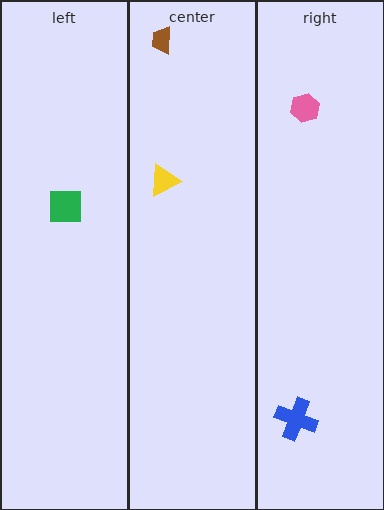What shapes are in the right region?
The blue cross, the pink hexagon.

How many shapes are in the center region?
2.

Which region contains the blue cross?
The right region.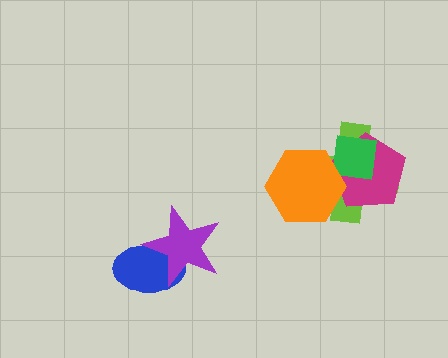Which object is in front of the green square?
The orange hexagon is in front of the green square.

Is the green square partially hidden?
Yes, it is partially covered by another shape.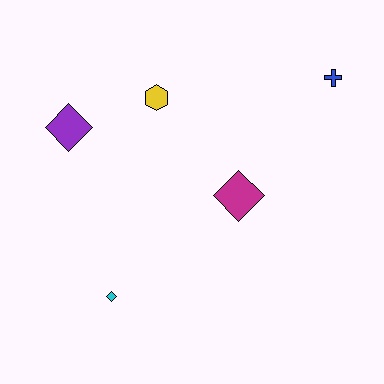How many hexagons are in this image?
There is 1 hexagon.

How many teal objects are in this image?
There are no teal objects.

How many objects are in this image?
There are 5 objects.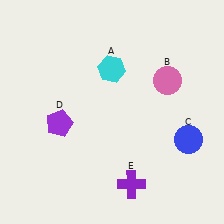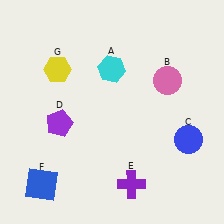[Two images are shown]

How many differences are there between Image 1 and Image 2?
There are 2 differences between the two images.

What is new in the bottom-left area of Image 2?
A blue square (F) was added in the bottom-left area of Image 2.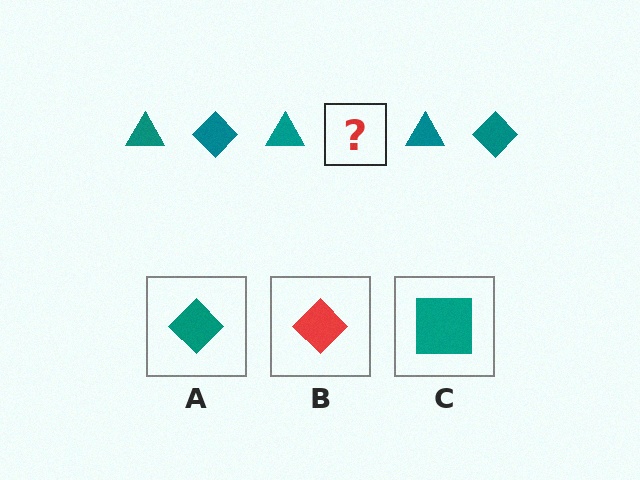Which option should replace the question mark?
Option A.